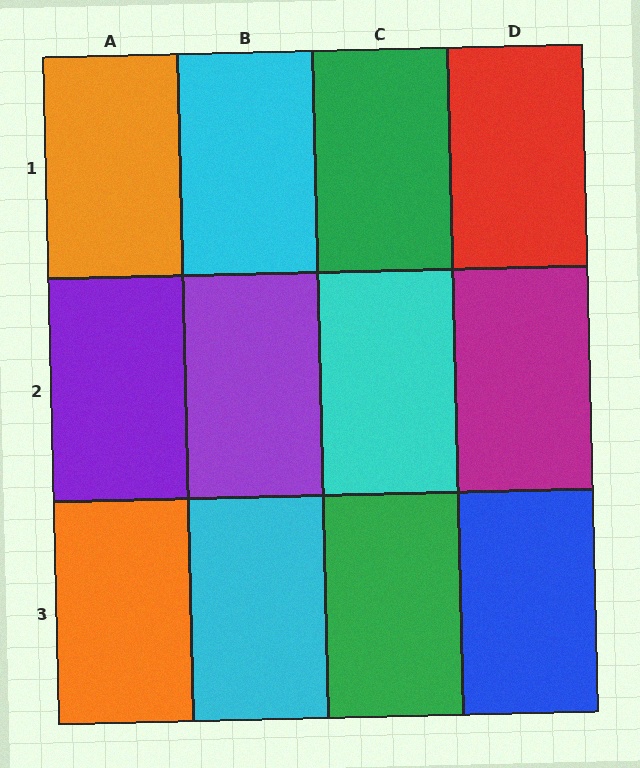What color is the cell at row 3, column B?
Cyan.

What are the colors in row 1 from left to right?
Orange, cyan, green, red.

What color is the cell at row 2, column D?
Magenta.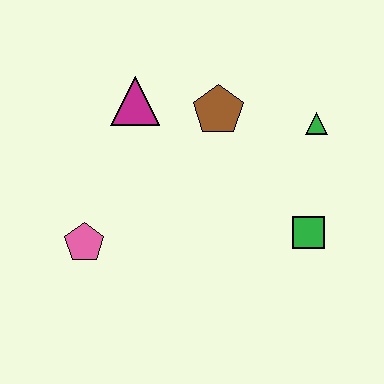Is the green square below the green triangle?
Yes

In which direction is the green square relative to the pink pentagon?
The green square is to the right of the pink pentagon.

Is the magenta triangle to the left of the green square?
Yes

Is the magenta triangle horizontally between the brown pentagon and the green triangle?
No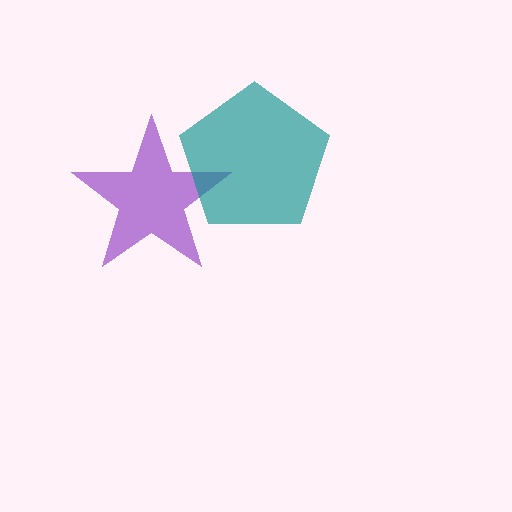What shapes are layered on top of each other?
The layered shapes are: a purple star, a teal pentagon.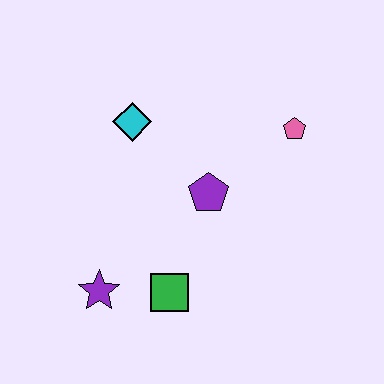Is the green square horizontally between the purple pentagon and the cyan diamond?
Yes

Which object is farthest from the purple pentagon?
The purple star is farthest from the purple pentagon.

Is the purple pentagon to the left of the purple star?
No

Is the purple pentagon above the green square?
Yes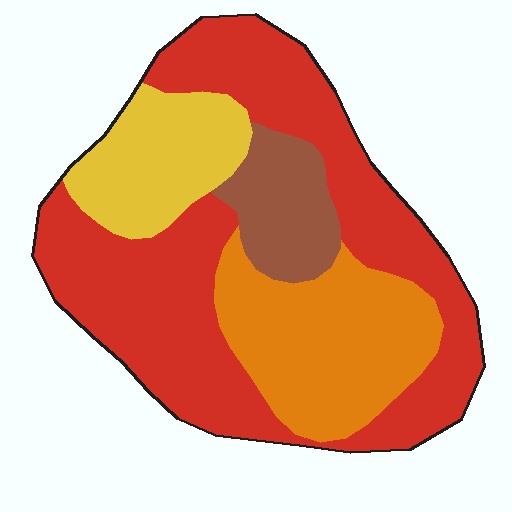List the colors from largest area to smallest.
From largest to smallest: red, orange, yellow, brown.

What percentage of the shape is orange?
Orange covers 23% of the shape.